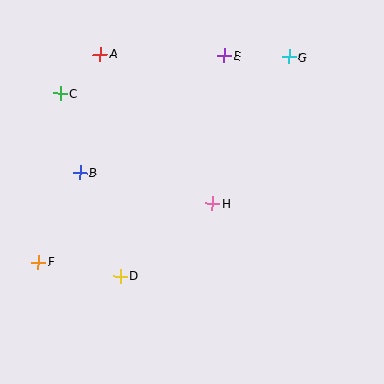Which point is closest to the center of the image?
Point H at (213, 203) is closest to the center.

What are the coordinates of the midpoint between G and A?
The midpoint between G and A is at (195, 56).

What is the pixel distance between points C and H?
The distance between C and H is 188 pixels.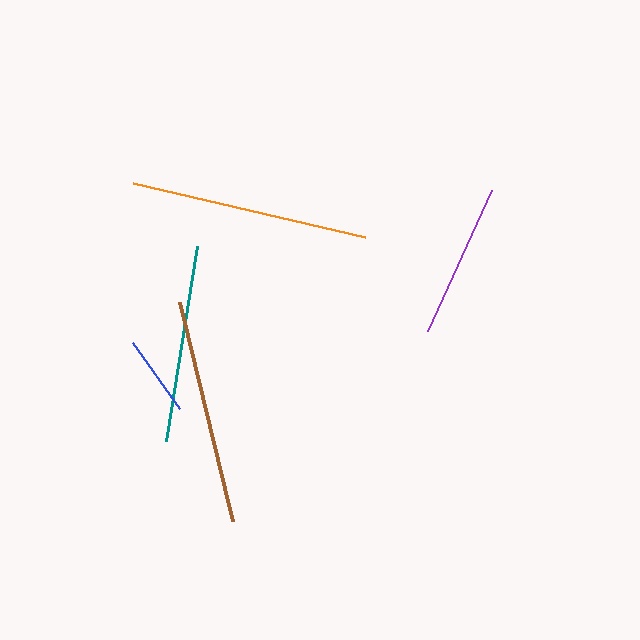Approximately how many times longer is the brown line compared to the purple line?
The brown line is approximately 1.5 times the length of the purple line.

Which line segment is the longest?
The orange line is the longest at approximately 239 pixels.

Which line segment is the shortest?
The blue line is the shortest at approximately 81 pixels.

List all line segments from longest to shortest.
From longest to shortest: orange, brown, teal, purple, blue.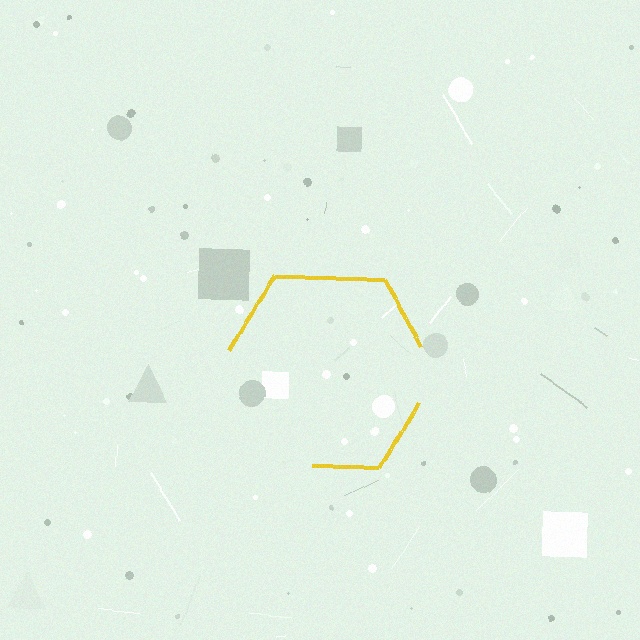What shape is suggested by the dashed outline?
The dashed outline suggests a hexagon.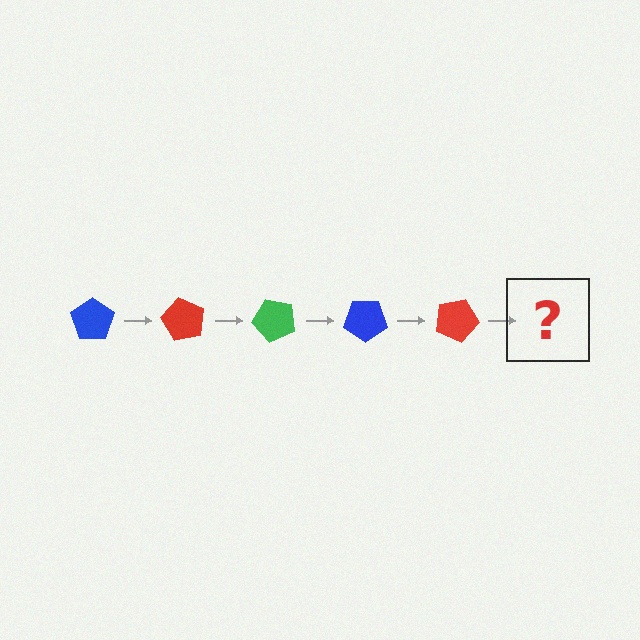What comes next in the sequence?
The next element should be a green pentagon, rotated 300 degrees from the start.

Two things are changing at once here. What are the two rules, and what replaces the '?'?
The two rules are that it rotates 60 degrees each step and the color cycles through blue, red, and green. The '?' should be a green pentagon, rotated 300 degrees from the start.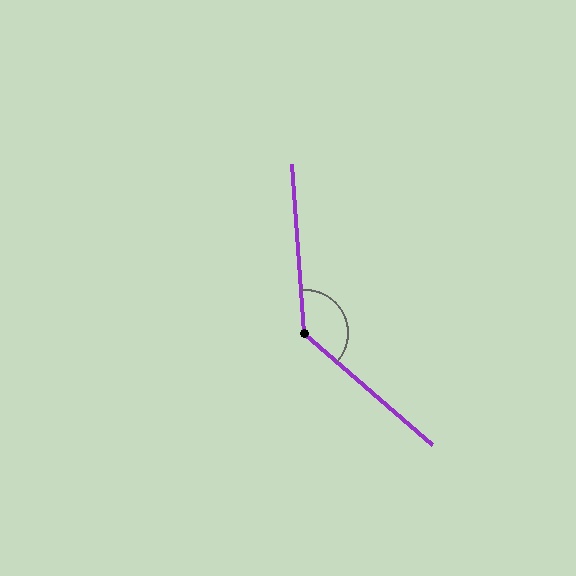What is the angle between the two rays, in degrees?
Approximately 135 degrees.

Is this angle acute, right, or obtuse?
It is obtuse.